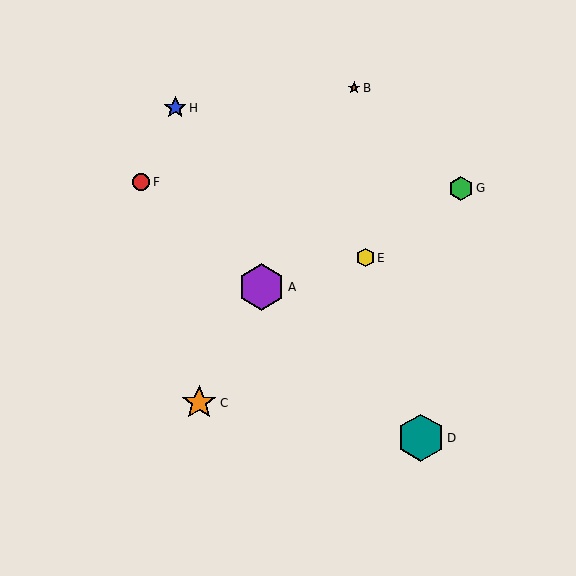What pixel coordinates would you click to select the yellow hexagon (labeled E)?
Click at (365, 258) to select the yellow hexagon E.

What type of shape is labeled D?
Shape D is a teal hexagon.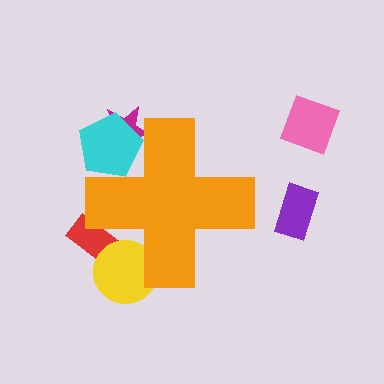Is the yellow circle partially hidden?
Yes, the yellow circle is partially hidden behind the orange cross.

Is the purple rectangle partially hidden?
No, the purple rectangle is fully visible.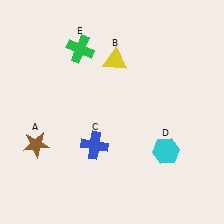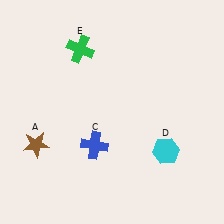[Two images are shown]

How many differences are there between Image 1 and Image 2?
There is 1 difference between the two images.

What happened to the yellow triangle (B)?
The yellow triangle (B) was removed in Image 2. It was in the top-right area of Image 1.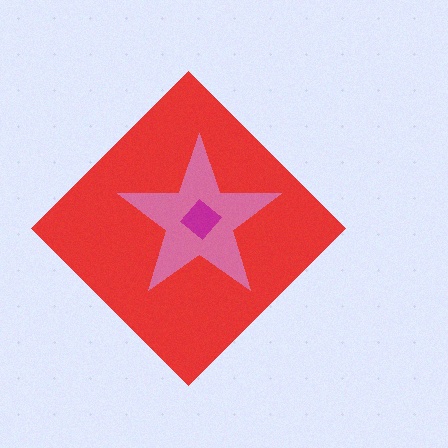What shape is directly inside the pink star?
The magenta diamond.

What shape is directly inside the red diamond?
The pink star.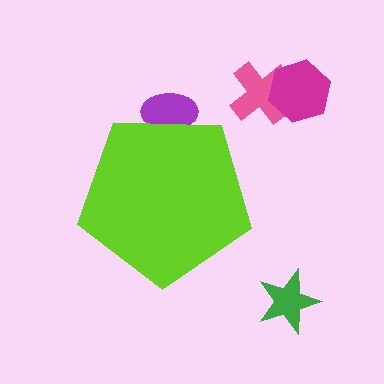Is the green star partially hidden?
No, the green star is fully visible.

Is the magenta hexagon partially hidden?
No, the magenta hexagon is fully visible.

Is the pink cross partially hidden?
No, the pink cross is fully visible.